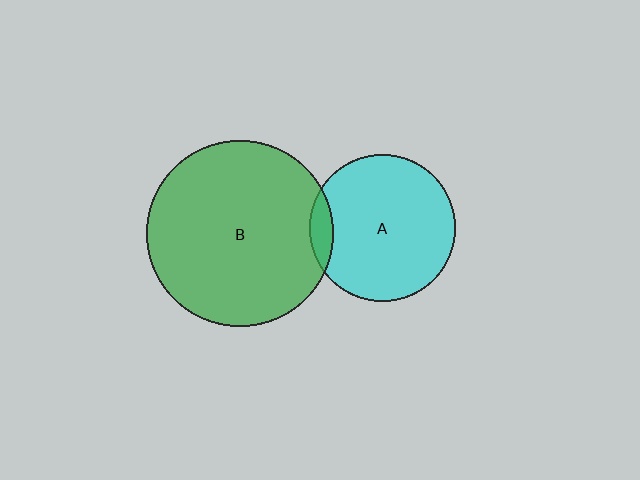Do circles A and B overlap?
Yes.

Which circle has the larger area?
Circle B (green).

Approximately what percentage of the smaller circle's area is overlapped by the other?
Approximately 10%.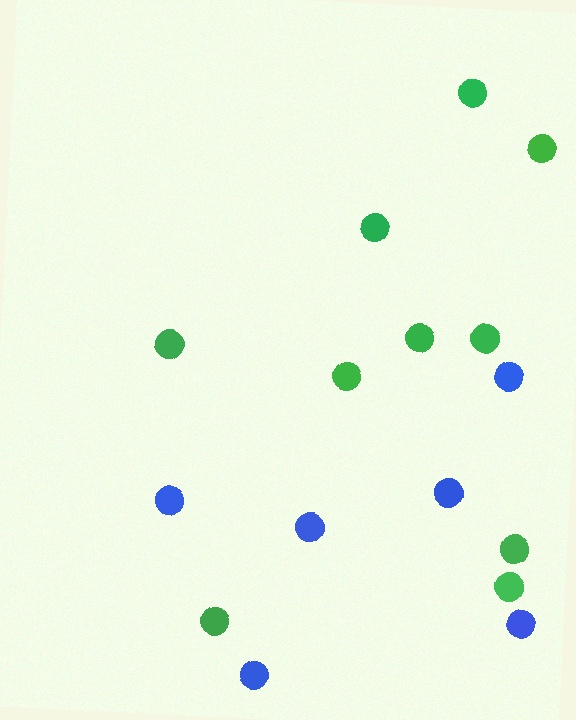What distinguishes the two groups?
There are 2 groups: one group of green circles (10) and one group of blue circles (6).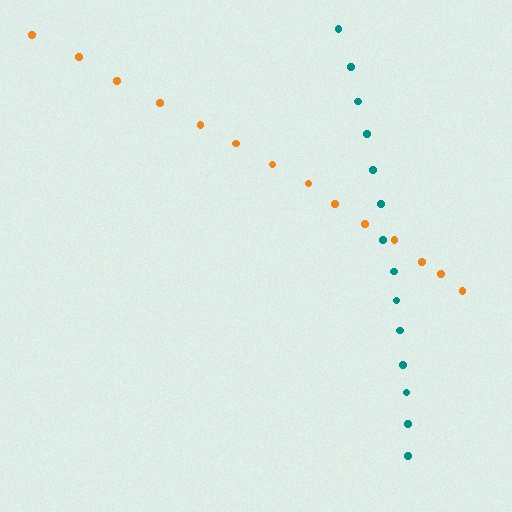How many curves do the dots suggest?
There are 2 distinct paths.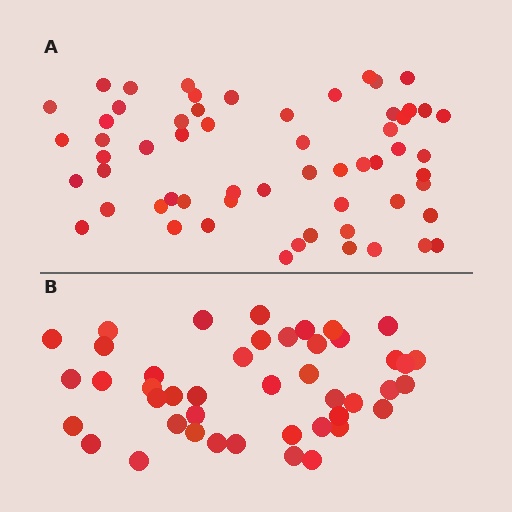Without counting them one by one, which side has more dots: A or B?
Region A (the top region) has more dots.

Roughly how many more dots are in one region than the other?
Region A has approximately 15 more dots than region B.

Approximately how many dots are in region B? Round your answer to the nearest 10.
About 40 dots. (The exact count is 44, which rounds to 40.)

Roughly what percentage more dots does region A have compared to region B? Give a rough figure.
About 35% more.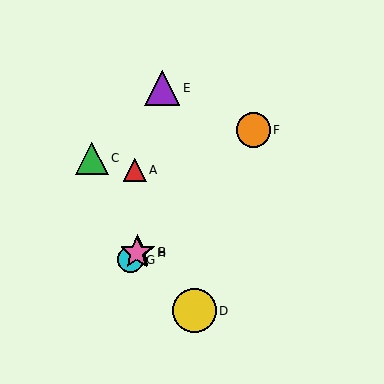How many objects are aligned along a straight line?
4 objects (B, F, G, H) are aligned along a straight line.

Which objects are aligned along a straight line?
Objects B, F, G, H are aligned along a straight line.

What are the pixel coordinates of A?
Object A is at (135, 170).